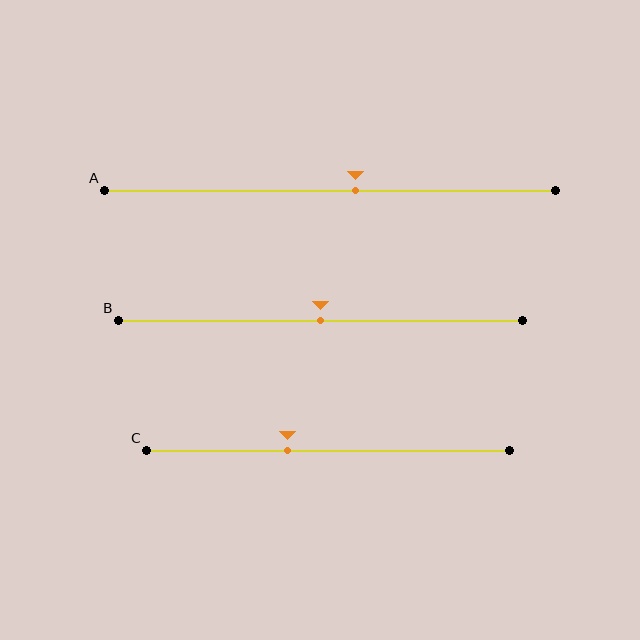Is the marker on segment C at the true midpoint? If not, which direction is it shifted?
No, the marker on segment C is shifted to the left by about 11% of the segment length.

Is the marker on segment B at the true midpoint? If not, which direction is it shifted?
Yes, the marker on segment B is at the true midpoint.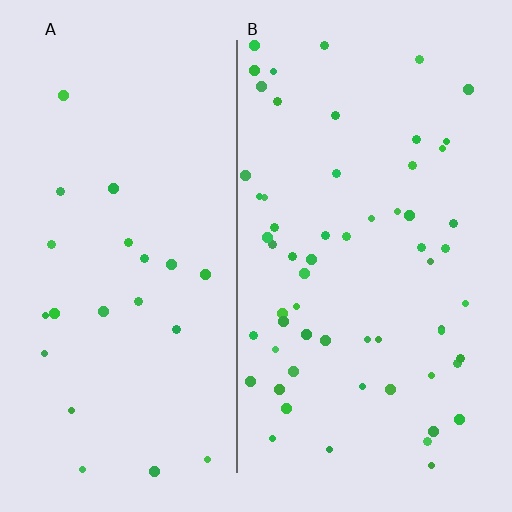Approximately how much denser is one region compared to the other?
Approximately 2.7× — region B over region A.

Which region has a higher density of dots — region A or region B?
B (the right).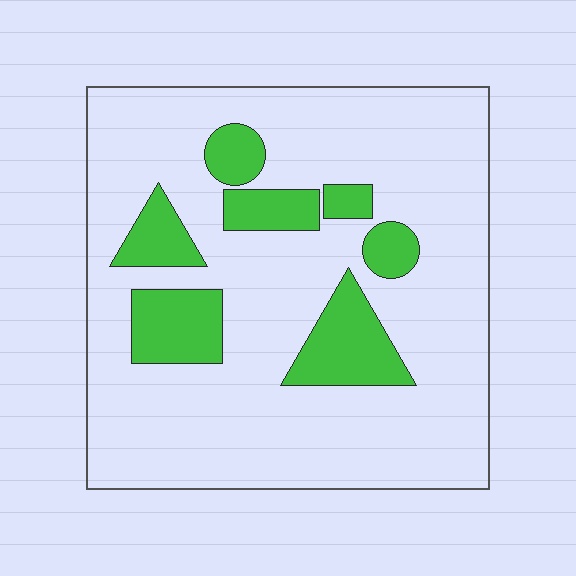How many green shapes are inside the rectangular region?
7.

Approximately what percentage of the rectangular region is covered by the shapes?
Approximately 20%.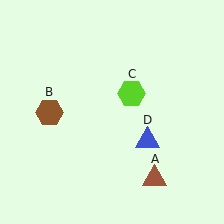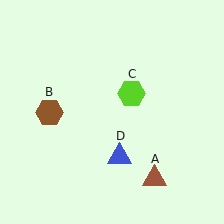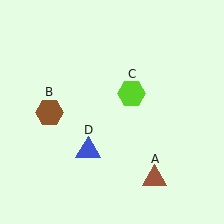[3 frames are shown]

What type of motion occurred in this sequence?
The blue triangle (object D) rotated clockwise around the center of the scene.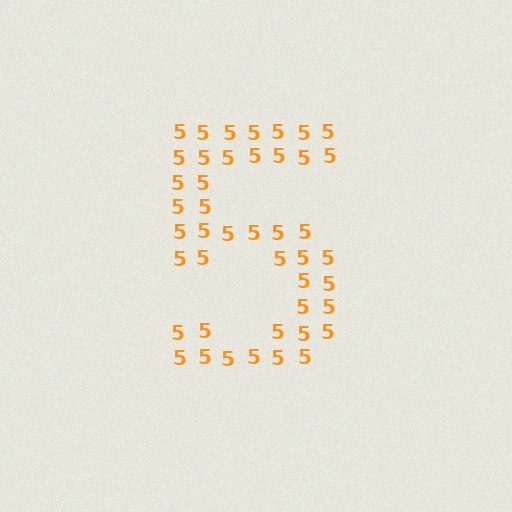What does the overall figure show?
The overall figure shows the digit 5.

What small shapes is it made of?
It is made of small digit 5's.